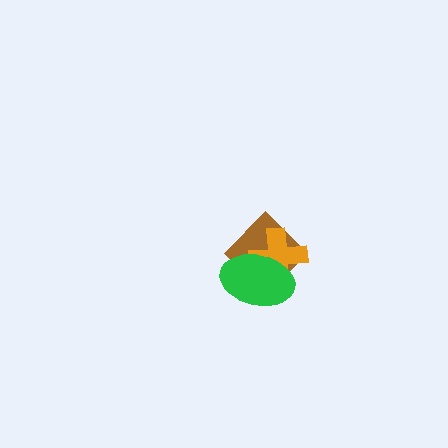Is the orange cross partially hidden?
Yes, it is partially covered by another shape.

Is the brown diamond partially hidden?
Yes, it is partially covered by another shape.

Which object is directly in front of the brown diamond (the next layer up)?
The orange cross is directly in front of the brown diamond.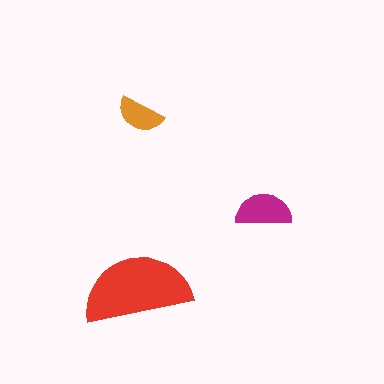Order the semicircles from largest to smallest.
the red one, the magenta one, the orange one.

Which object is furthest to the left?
The red semicircle is leftmost.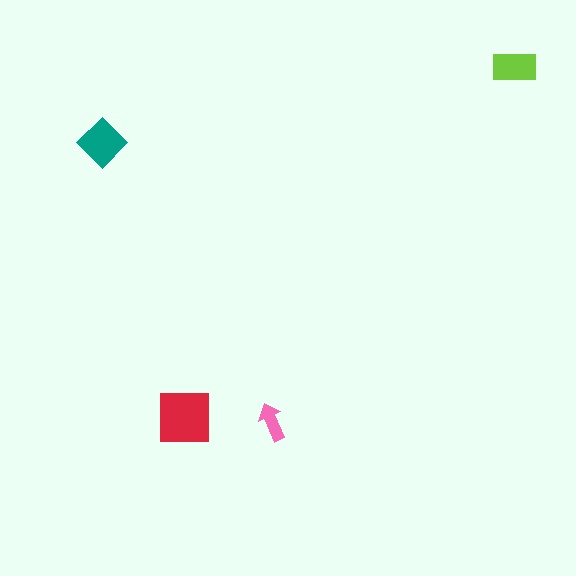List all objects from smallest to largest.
The pink arrow, the lime rectangle, the teal diamond, the red square.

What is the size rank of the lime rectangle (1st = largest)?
3rd.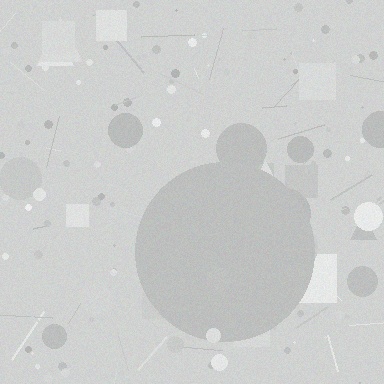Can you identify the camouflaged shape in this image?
The camouflaged shape is a circle.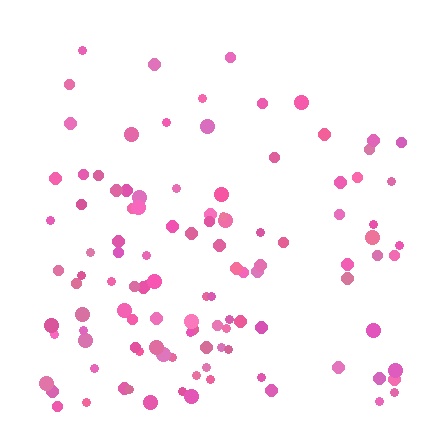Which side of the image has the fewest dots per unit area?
The top.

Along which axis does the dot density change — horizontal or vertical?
Vertical.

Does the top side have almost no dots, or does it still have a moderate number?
Still a moderate number, just noticeably fewer than the bottom.